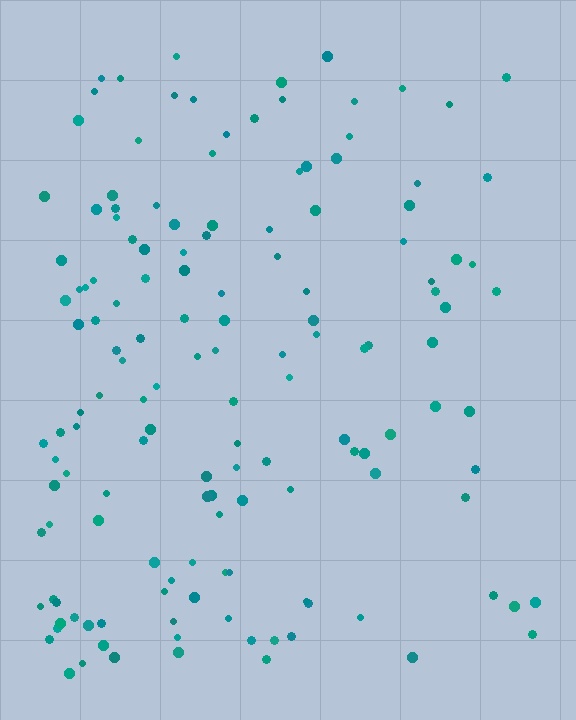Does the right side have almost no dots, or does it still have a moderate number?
Still a moderate number, just noticeably fewer than the left.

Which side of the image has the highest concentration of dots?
The left.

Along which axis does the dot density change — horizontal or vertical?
Horizontal.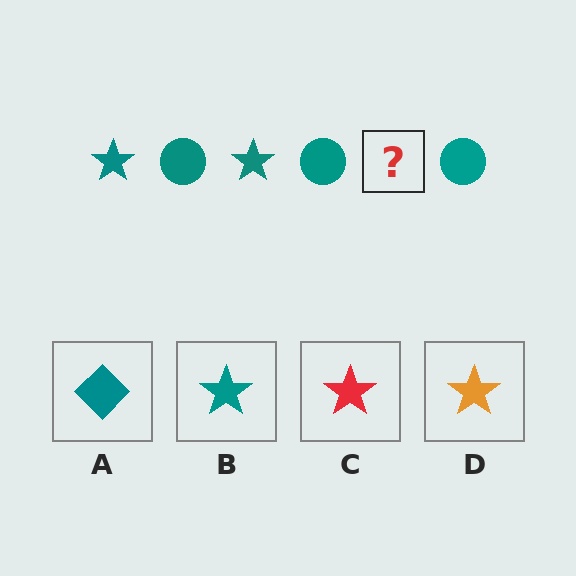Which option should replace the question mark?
Option B.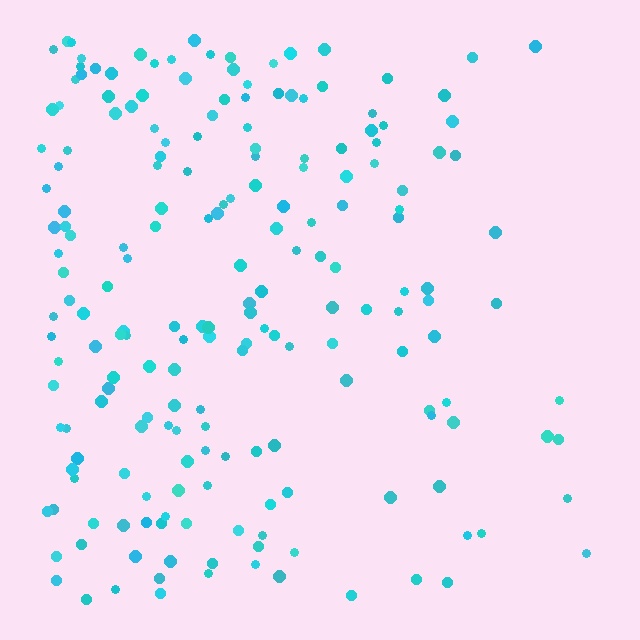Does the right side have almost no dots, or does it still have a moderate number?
Still a moderate number, just noticeably fewer than the left.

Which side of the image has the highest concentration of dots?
The left.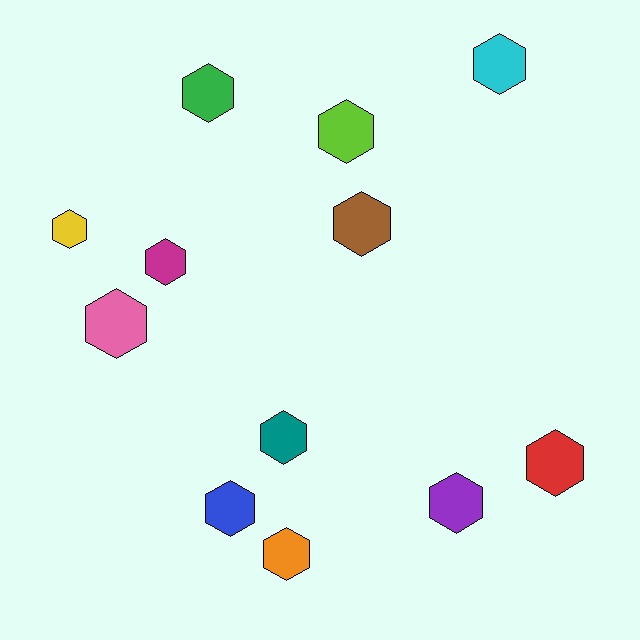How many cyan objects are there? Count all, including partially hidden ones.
There is 1 cyan object.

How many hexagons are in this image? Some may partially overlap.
There are 12 hexagons.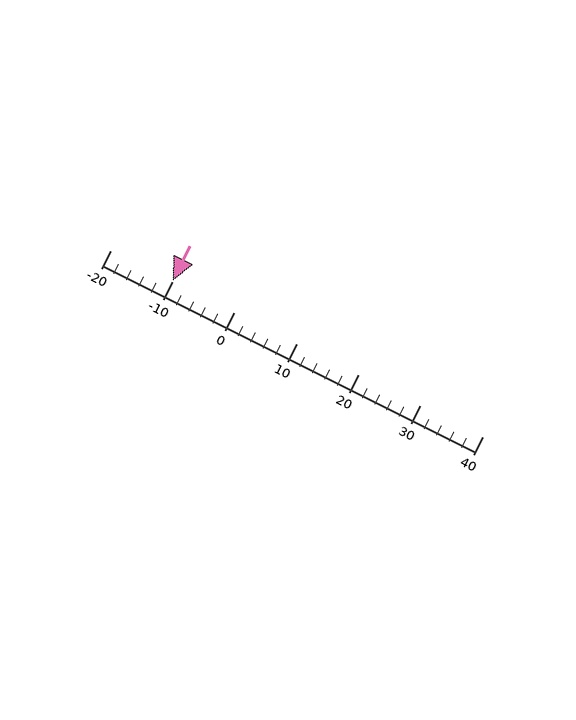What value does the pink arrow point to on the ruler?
The pink arrow points to approximately -10.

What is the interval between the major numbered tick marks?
The major tick marks are spaced 10 units apart.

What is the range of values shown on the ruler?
The ruler shows values from -20 to 40.